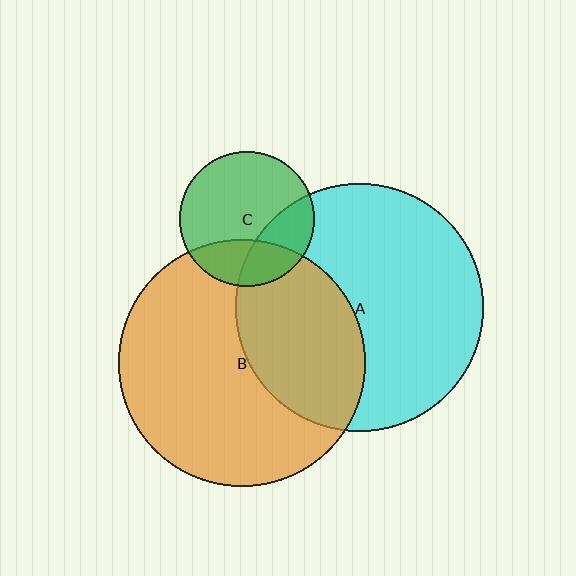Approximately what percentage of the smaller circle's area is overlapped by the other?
Approximately 25%.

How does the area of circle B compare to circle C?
Approximately 3.3 times.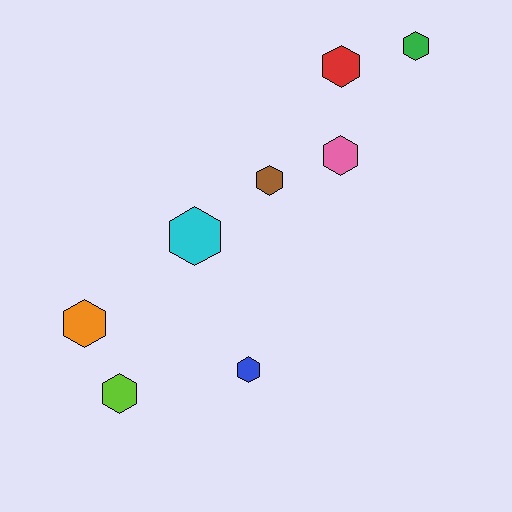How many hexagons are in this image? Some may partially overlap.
There are 8 hexagons.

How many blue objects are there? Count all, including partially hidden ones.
There is 1 blue object.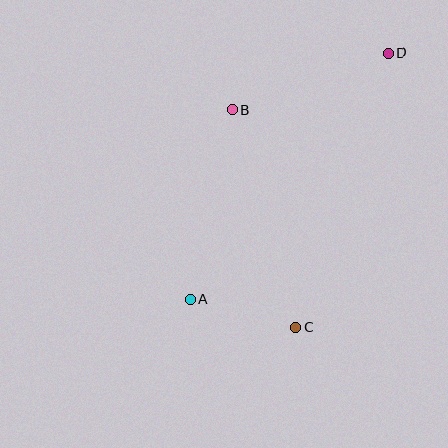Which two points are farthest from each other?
Points A and D are farthest from each other.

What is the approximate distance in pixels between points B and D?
The distance between B and D is approximately 165 pixels.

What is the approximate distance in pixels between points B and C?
The distance between B and C is approximately 227 pixels.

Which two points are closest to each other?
Points A and C are closest to each other.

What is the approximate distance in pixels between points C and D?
The distance between C and D is approximately 290 pixels.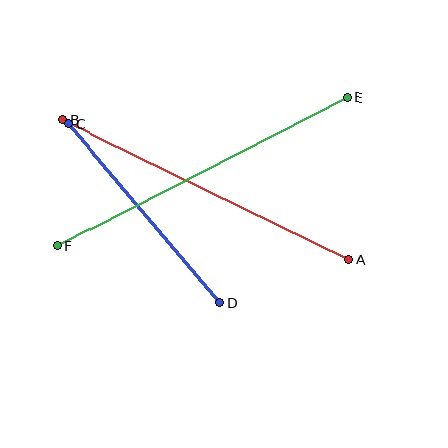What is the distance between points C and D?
The distance is approximately 233 pixels.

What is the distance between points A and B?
The distance is approximately 318 pixels.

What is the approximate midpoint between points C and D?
The midpoint is at approximately (144, 213) pixels.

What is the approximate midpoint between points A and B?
The midpoint is at approximately (206, 190) pixels.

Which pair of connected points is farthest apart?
Points E and F are farthest apart.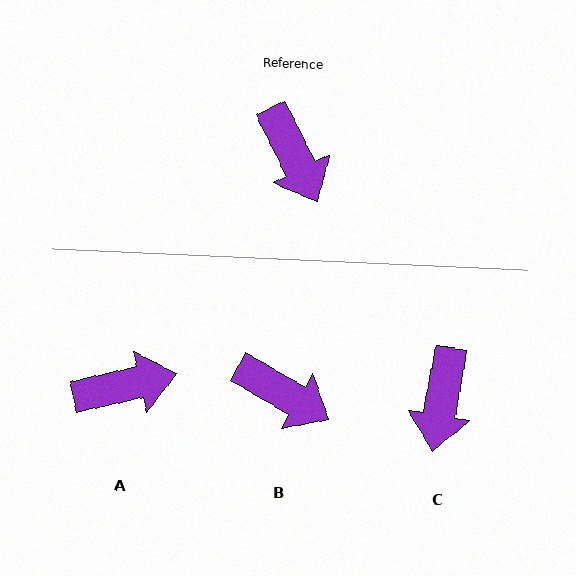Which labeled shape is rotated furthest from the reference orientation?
A, about 76 degrees away.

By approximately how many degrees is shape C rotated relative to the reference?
Approximately 37 degrees clockwise.